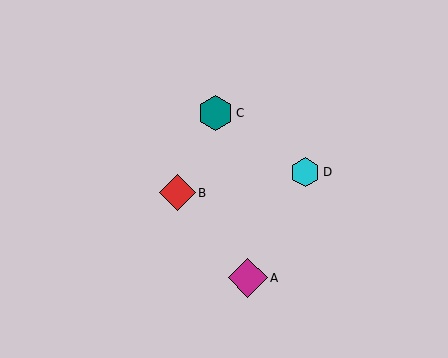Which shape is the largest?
The magenta diamond (labeled A) is the largest.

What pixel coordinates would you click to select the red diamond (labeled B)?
Click at (177, 193) to select the red diamond B.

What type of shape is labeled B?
Shape B is a red diamond.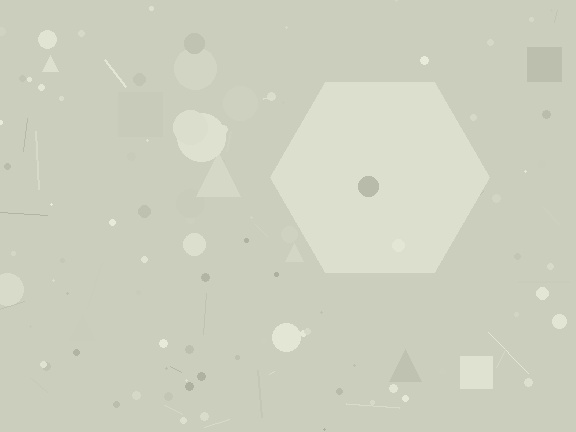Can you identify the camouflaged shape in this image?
The camouflaged shape is a hexagon.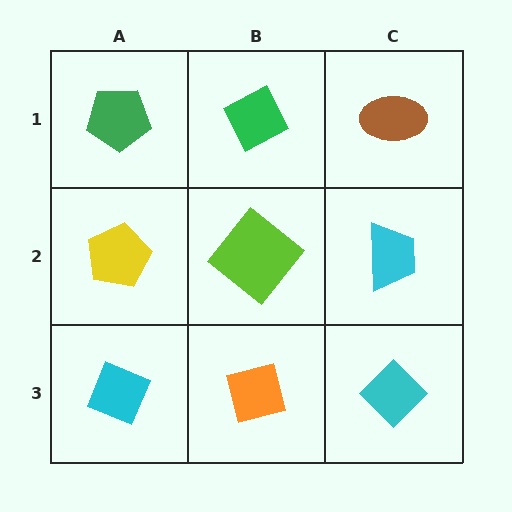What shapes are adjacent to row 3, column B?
A lime diamond (row 2, column B), a cyan diamond (row 3, column A), a cyan diamond (row 3, column C).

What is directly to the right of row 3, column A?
An orange square.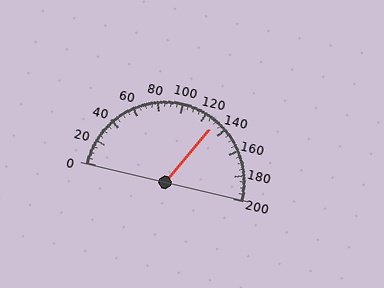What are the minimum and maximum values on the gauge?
The gauge ranges from 0 to 200.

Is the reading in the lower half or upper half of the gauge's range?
The reading is in the upper half of the range (0 to 200).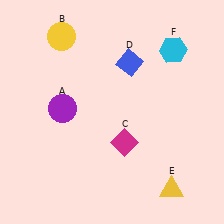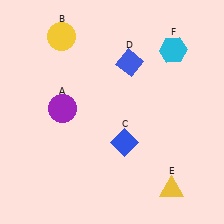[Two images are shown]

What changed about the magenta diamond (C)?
In Image 1, C is magenta. In Image 2, it changed to blue.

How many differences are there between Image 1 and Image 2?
There is 1 difference between the two images.